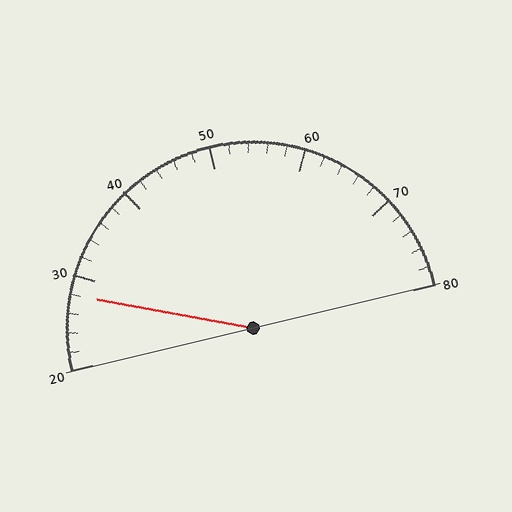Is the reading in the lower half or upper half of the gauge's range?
The reading is in the lower half of the range (20 to 80).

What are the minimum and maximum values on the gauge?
The gauge ranges from 20 to 80.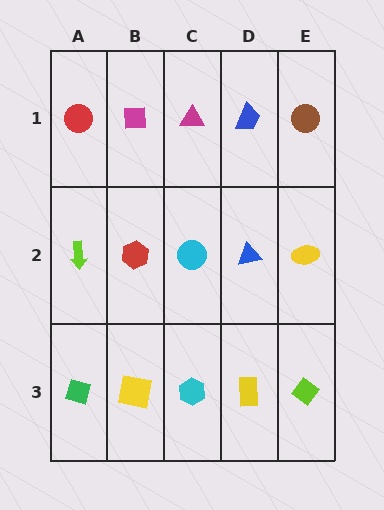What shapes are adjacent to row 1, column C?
A cyan circle (row 2, column C), a magenta square (row 1, column B), a blue trapezoid (row 1, column D).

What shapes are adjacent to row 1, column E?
A yellow ellipse (row 2, column E), a blue trapezoid (row 1, column D).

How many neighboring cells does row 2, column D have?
4.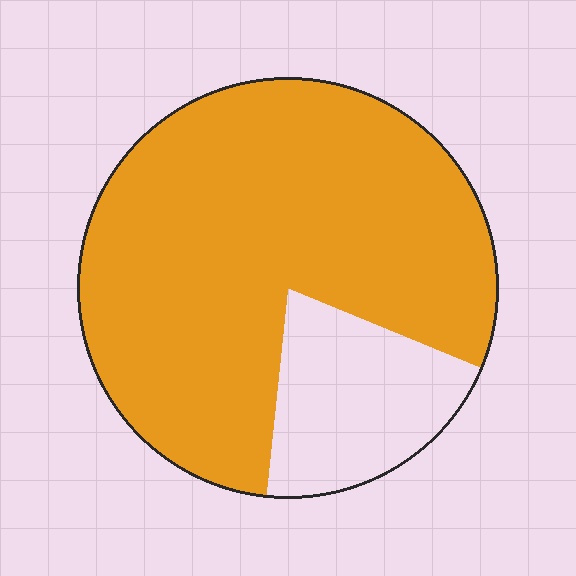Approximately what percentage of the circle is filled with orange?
Approximately 80%.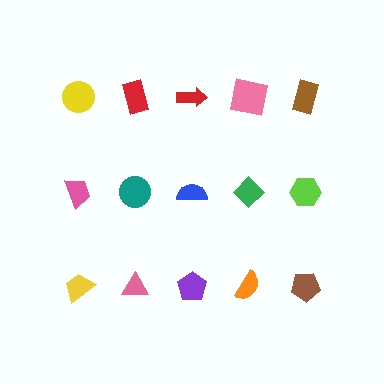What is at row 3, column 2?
A pink triangle.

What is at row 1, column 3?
A red arrow.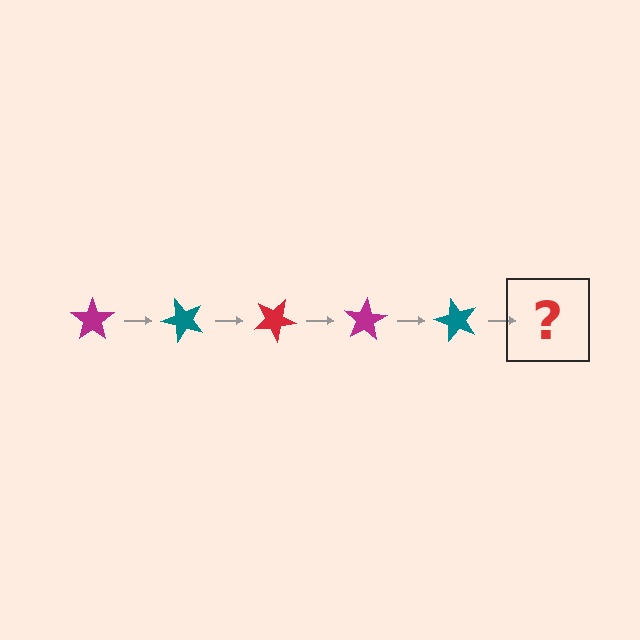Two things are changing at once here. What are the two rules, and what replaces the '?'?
The two rules are that it rotates 50 degrees each step and the color cycles through magenta, teal, and red. The '?' should be a red star, rotated 250 degrees from the start.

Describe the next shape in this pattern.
It should be a red star, rotated 250 degrees from the start.